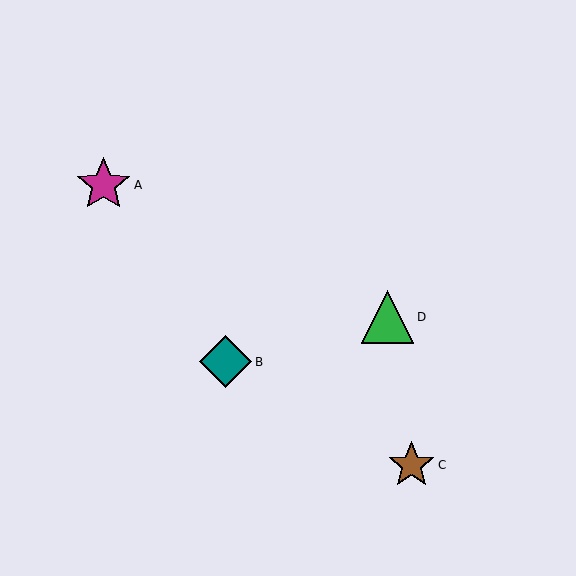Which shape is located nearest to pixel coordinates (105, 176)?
The magenta star (labeled A) at (103, 185) is nearest to that location.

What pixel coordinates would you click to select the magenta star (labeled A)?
Click at (103, 185) to select the magenta star A.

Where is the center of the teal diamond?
The center of the teal diamond is at (226, 362).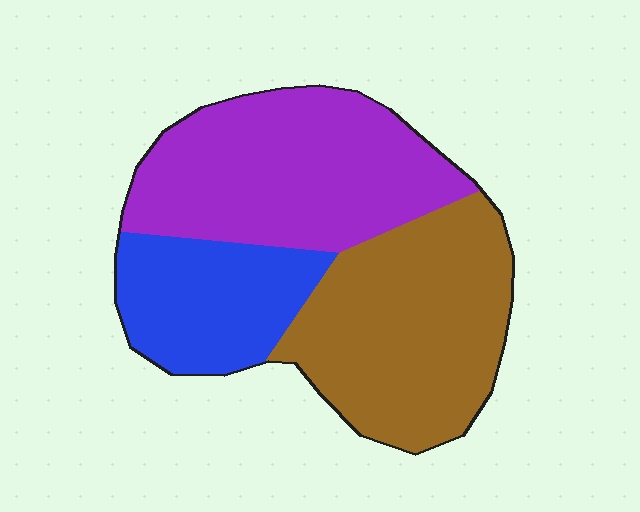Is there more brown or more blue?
Brown.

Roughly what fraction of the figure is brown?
Brown takes up between a third and a half of the figure.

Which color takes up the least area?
Blue, at roughly 20%.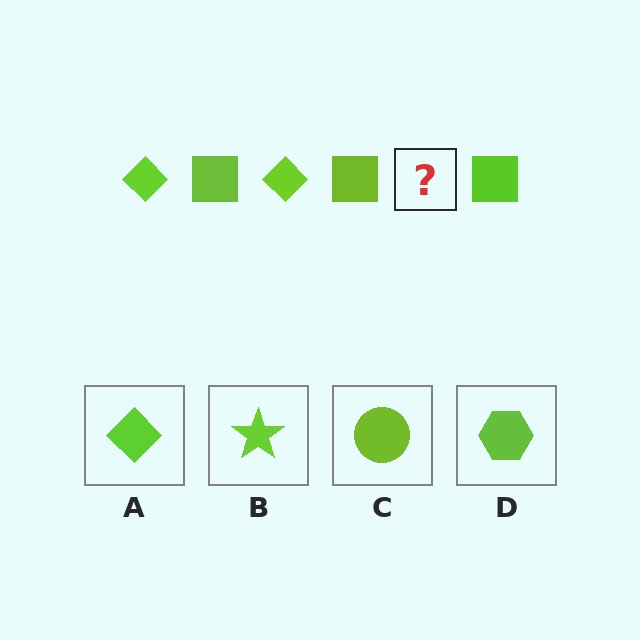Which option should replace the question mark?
Option A.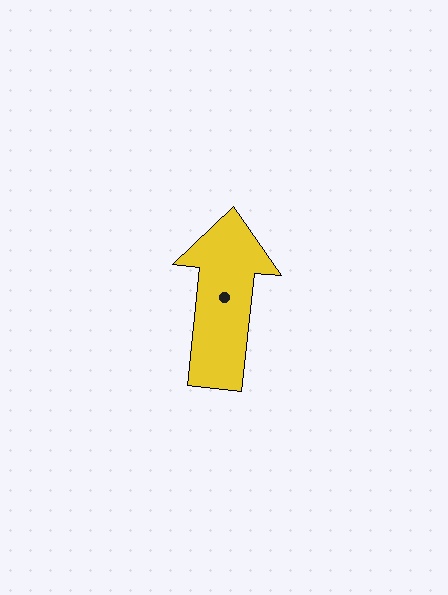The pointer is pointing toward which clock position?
Roughly 12 o'clock.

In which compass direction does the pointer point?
North.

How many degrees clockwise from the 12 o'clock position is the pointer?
Approximately 6 degrees.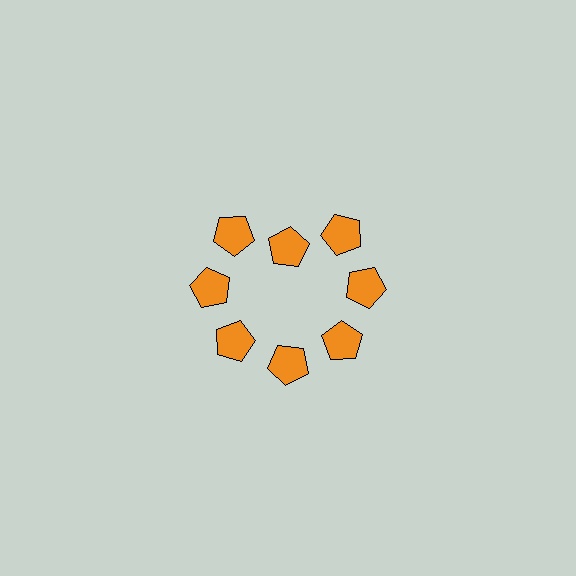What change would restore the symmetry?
The symmetry would be restored by moving it outward, back onto the ring so that all 8 pentagons sit at equal angles and equal distance from the center.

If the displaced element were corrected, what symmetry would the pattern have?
It would have 8-fold rotational symmetry — the pattern would map onto itself every 45 degrees.